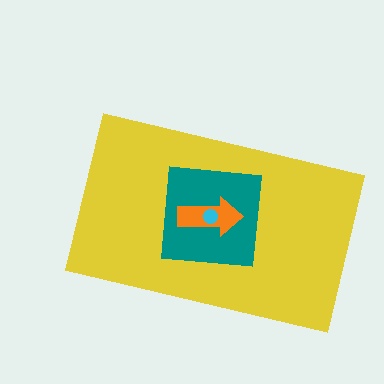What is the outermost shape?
The yellow rectangle.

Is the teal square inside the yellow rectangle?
Yes.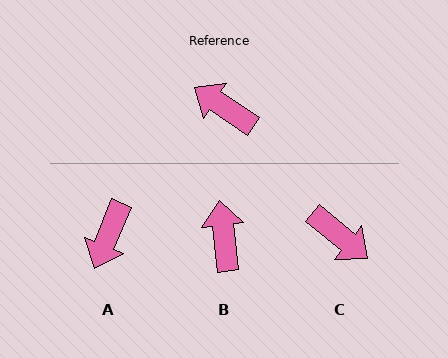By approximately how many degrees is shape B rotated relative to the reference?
Approximately 50 degrees clockwise.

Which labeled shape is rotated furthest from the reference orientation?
C, about 174 degrees away.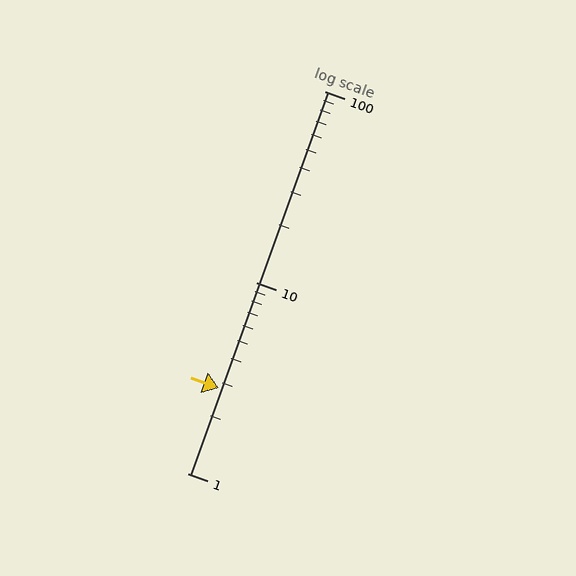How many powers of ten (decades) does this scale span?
The scale spans 2 decades, from 1 to 100.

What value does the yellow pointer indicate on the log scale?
The pointer indicates approximately 2.8.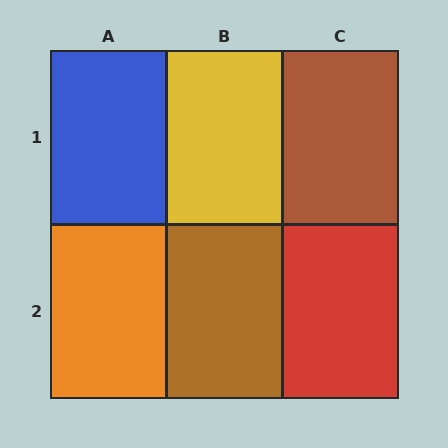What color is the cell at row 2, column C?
Red.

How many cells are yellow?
1 cell is yellow.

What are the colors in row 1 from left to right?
Blue, yellow, brown.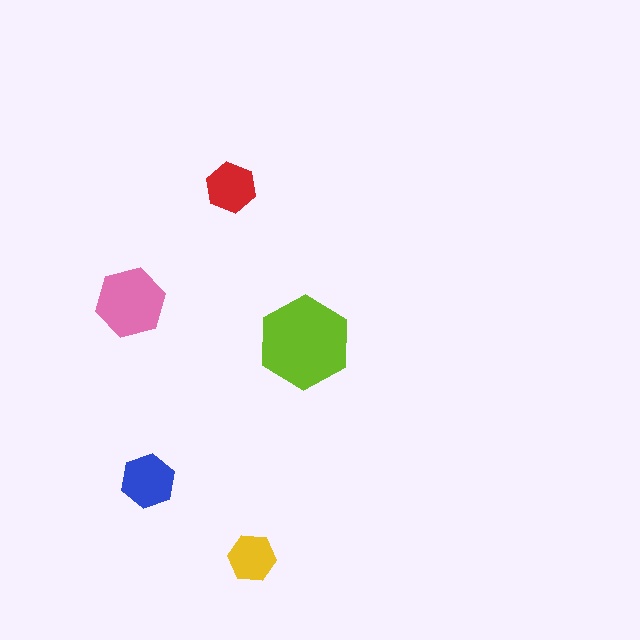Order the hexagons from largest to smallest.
the lime one, the pink one, the blue one, the red one, the yellow one.